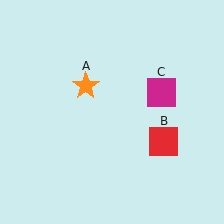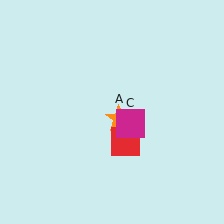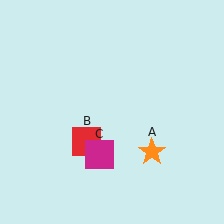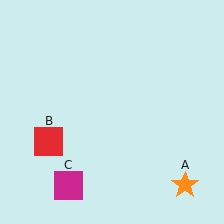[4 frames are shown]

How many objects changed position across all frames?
3 objects changed position: orange star (object A), red square (object B), magenta square (object C).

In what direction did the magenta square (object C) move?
The magenta square (object C) moved down and to the left.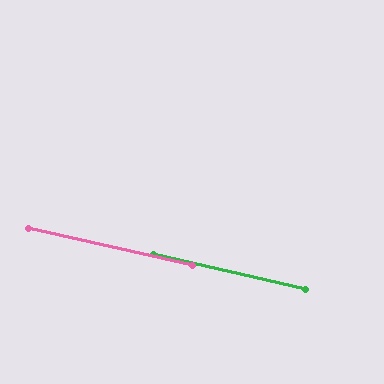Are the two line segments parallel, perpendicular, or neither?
Parallel — their directions differ by only 0.1°.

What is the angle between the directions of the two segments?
Approximately 0 degrees.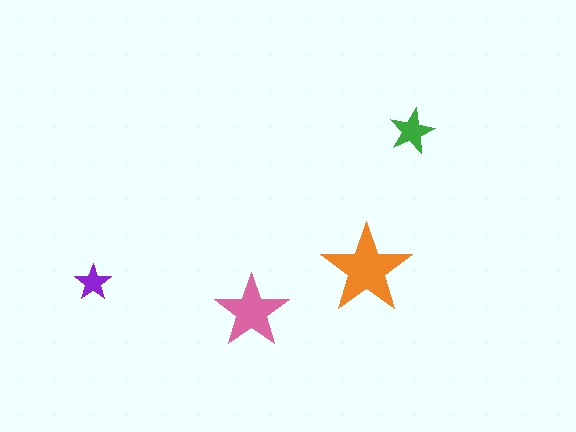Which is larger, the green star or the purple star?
The green one.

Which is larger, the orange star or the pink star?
The orange one.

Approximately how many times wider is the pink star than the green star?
About 1.5 times wider.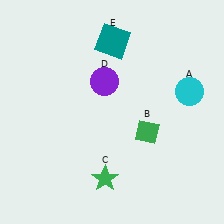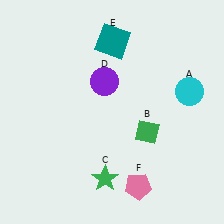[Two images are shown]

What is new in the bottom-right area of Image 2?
A pink pentagon (F) was added in the bottom-right area of Image 2.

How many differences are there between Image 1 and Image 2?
There is 1 difference between the two images.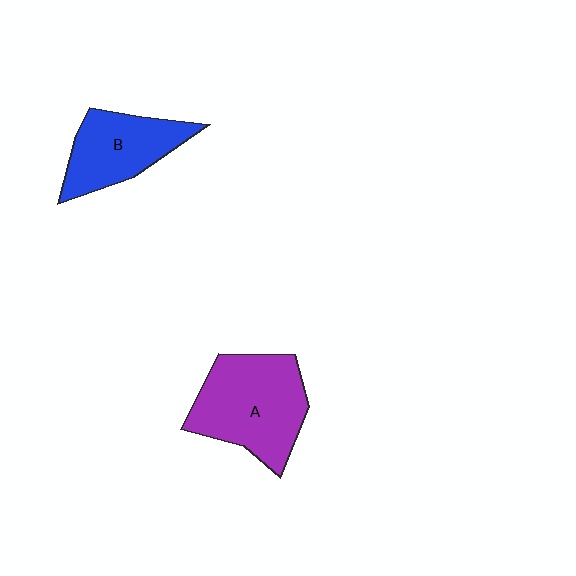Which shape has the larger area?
Shape A (purple).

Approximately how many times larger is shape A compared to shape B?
Approximately 1.4 times.